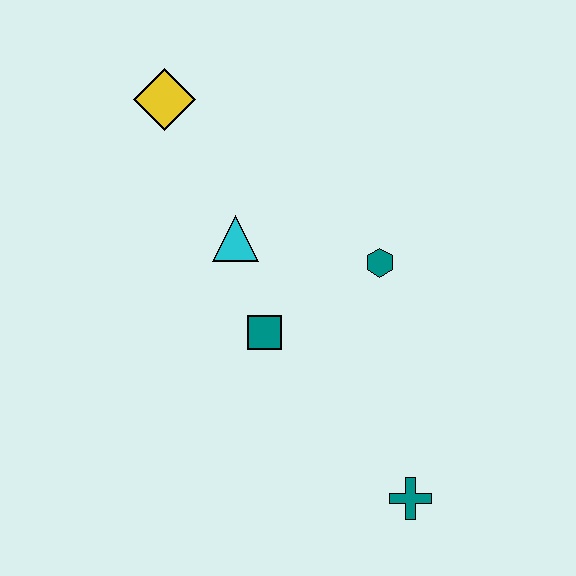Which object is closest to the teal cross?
The teal square is closest to the teal cross.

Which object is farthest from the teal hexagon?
The yellow diamond is farthest from the teal hexagon.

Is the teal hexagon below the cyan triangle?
Yes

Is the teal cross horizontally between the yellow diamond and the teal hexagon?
No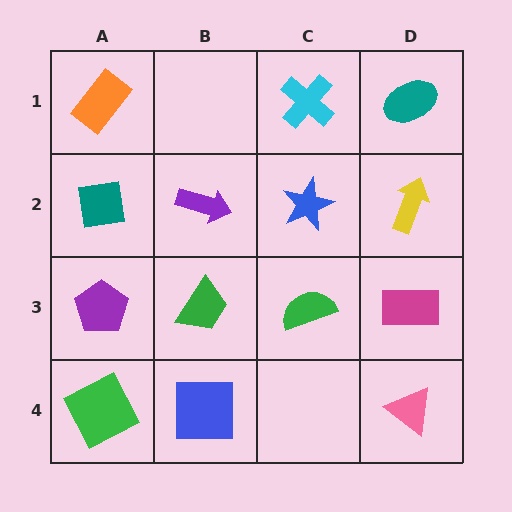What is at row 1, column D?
A teal ellipse.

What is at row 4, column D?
A pink triangle.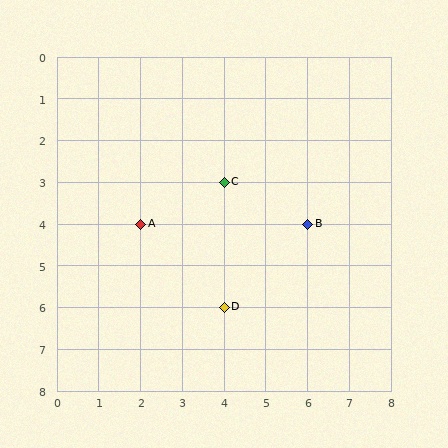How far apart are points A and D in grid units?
Points A and D are 2 columns and 2 rows apart (about 2.8 grid units diagonally).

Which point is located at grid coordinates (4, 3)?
Point C is at (4, 3).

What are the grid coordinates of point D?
Point D is at grid coordinates (4, 6).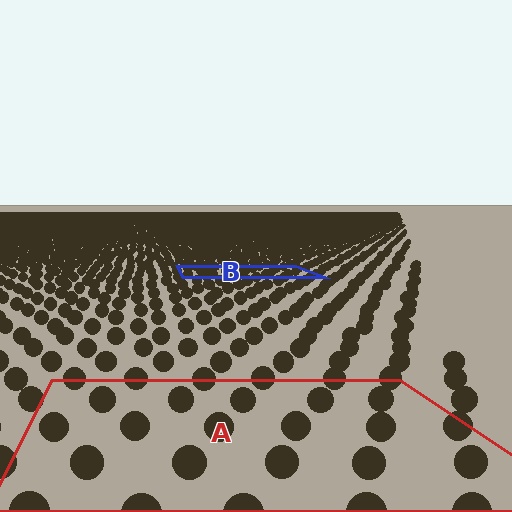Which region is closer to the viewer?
Region A is closer. The texture elements there are larger and more spread out.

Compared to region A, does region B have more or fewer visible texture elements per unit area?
Region B has more texture elements per unit area — they are packed more densely because it is farther away.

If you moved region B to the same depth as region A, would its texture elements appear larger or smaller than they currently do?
They would appear larger. At a closer depth, the same texture elements are projected at a bigger on-screen size.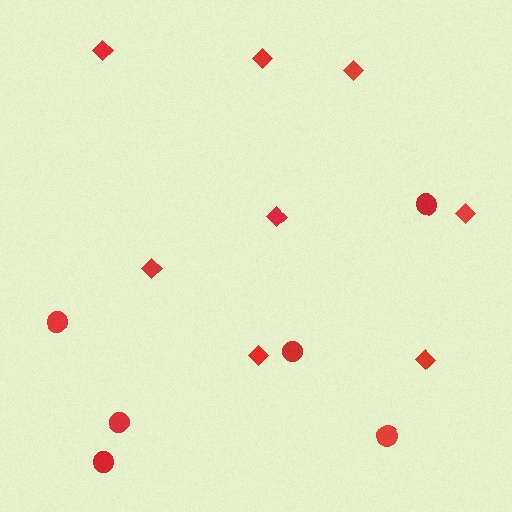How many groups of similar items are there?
There are 2 groups: one group of diamonds (8) and one group of circles (6).